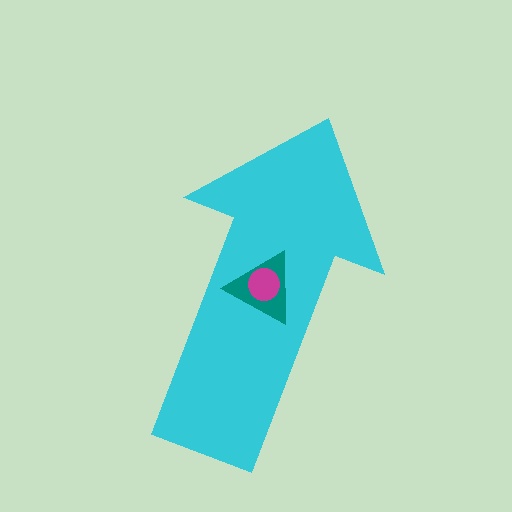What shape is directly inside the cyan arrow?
The teal triangle.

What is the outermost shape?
The cyan arrow.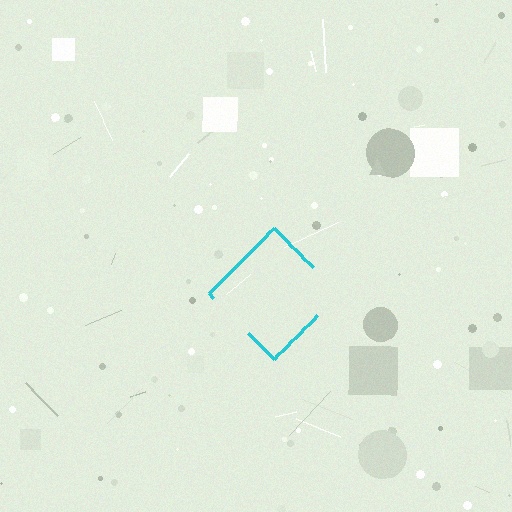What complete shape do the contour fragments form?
The contour fragments form a diamond.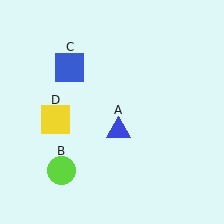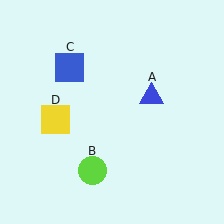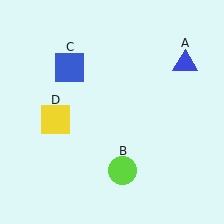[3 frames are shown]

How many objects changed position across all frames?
2 objects changed position: blue triangle (object A), lime circle (object B).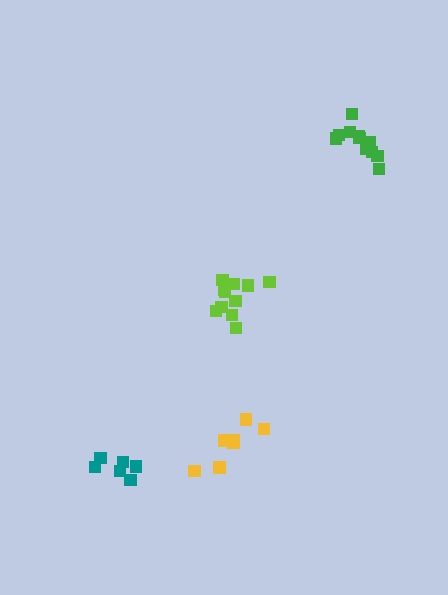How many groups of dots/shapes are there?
There are 4 groups.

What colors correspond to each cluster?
The clusters are colored: green, lime, yellow, teal.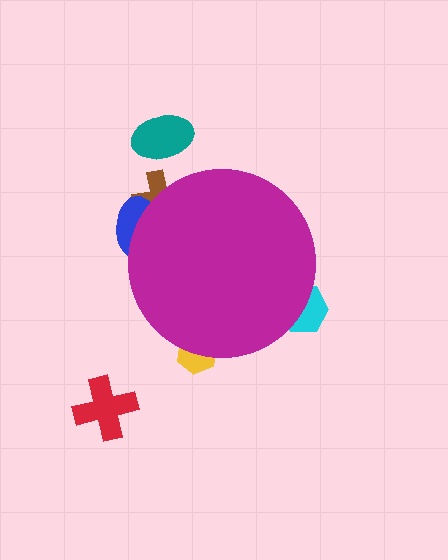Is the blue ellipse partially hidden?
Yes, the blue ellipse is partially hidden behind the magenta circle.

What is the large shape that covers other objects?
A magenta circle.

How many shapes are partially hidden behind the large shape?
4 shapes are partially hidden.